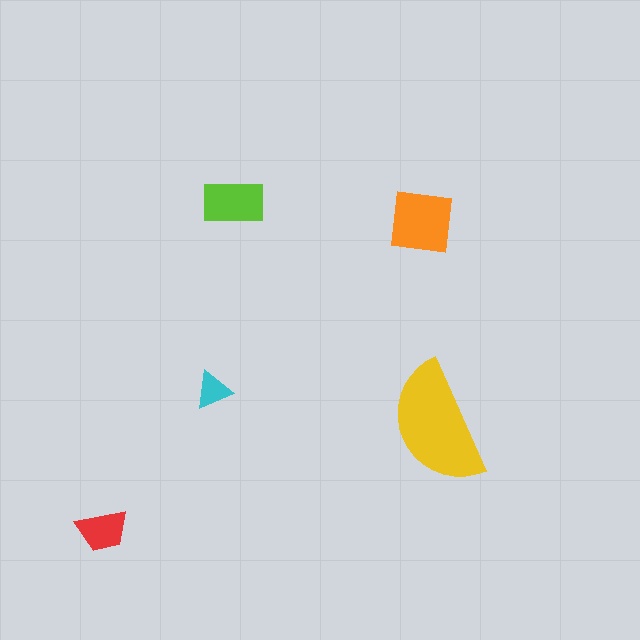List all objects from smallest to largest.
The cyan triangle, the red trapezoid, the lime rectangle, the orange square, the yellow semicircle.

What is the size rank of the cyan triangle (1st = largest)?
5th.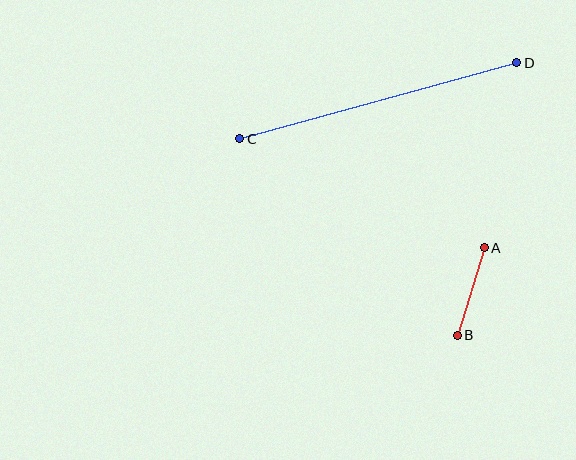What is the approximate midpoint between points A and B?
The midpoint is at approximately (471, 291) pixels.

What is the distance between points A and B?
The distance is approximately 92 pixels.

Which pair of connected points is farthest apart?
Points C and D are farthest apart.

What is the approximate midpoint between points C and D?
The midpoint is at approximately (378, 101) pixels.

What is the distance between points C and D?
The distance is approximately 288 pixels.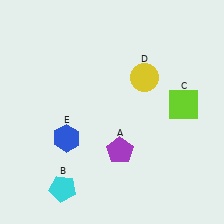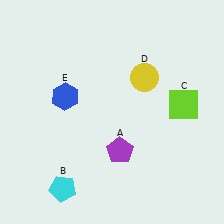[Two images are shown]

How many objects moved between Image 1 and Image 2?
1 object moved between the two images.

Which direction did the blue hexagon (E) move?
The blue hexagon (E) moved up.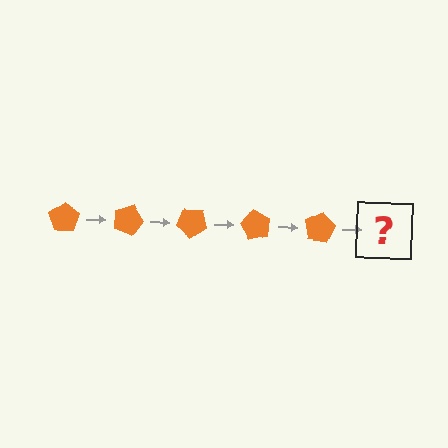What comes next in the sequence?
The next element should be an orange pentagon rotated 100 degrees.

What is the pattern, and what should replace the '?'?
The pattern is that the pentagon rotates 20 degrees each step. The '?' should be an orange pentagon rotated 100 degrees.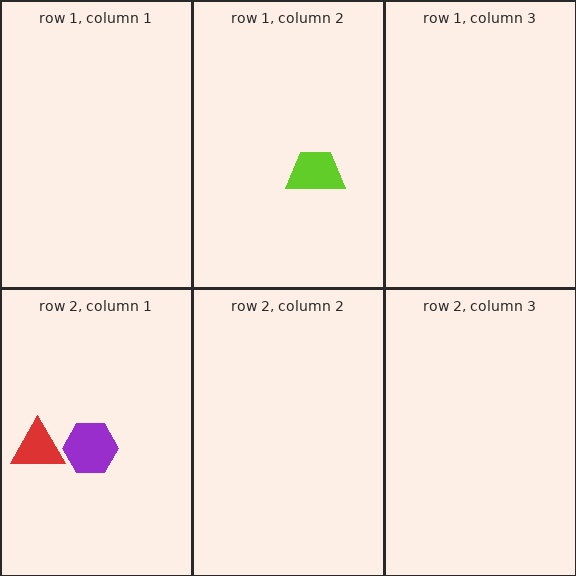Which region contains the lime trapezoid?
The row 1, column 2 region.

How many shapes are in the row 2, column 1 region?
2.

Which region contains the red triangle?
The row 2, column 1 region.